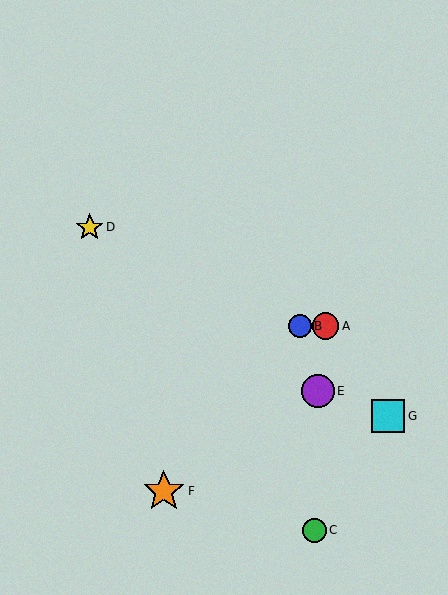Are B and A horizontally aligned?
Yes, both are at y≈326.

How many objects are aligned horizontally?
2 objects (A, B) are aligned horizontally.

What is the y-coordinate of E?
Object E is at y≈391.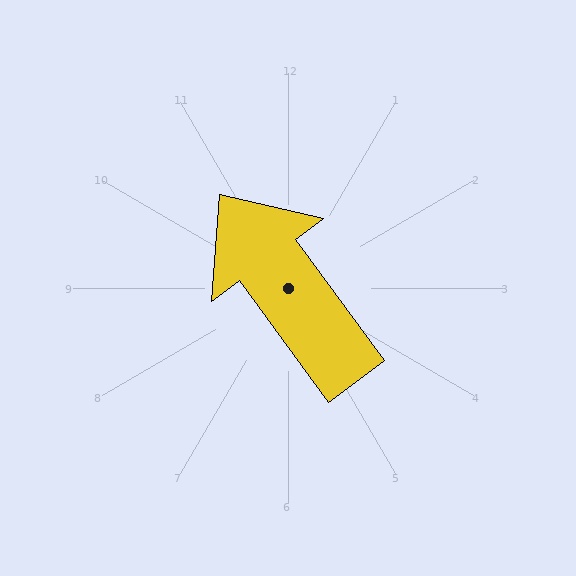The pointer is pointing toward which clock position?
Roughly 11 o'clock.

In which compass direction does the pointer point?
Northwest.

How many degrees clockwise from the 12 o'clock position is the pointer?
Approximately 324 degrees.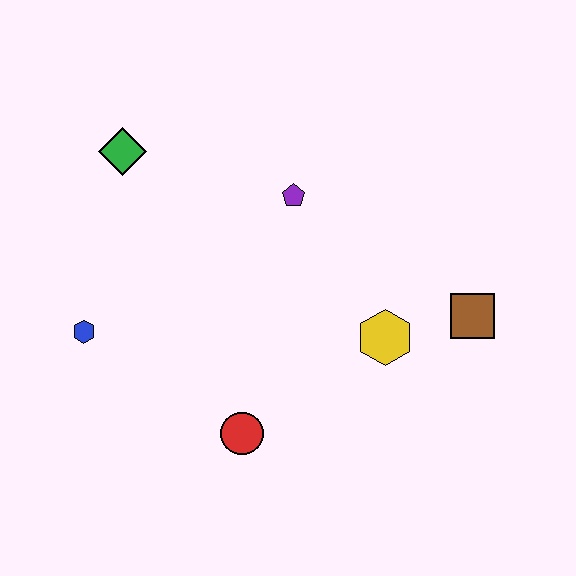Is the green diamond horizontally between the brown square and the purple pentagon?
No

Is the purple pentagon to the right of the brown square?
No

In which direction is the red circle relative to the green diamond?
The red circle is below the green diamond.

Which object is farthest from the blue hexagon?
The brown square is farthest from the blue hexagon.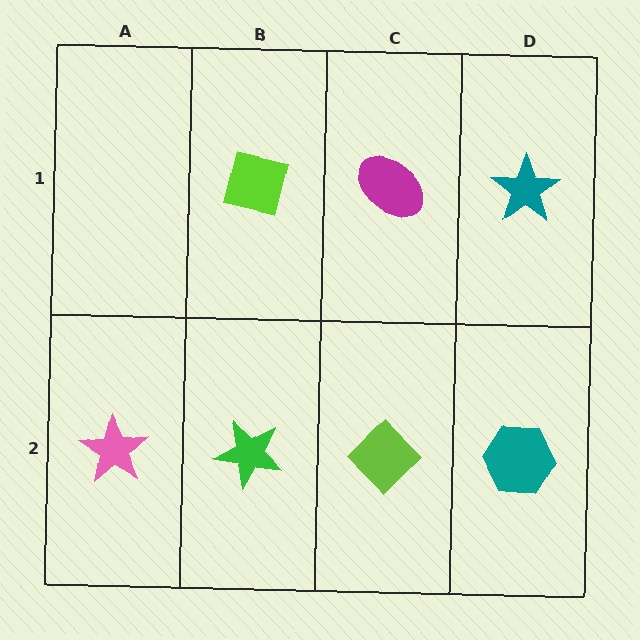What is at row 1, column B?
A lime square.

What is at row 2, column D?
A teal hexagon.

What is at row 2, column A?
A pink star.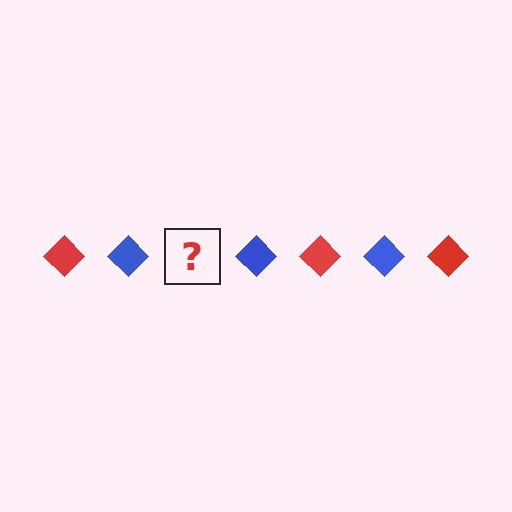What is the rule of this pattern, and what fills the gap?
The rule is that the pattern cycles through red, blue diamonds. The gap should be filled with a red diamond.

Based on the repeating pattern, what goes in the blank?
The blank should be a red diamond.